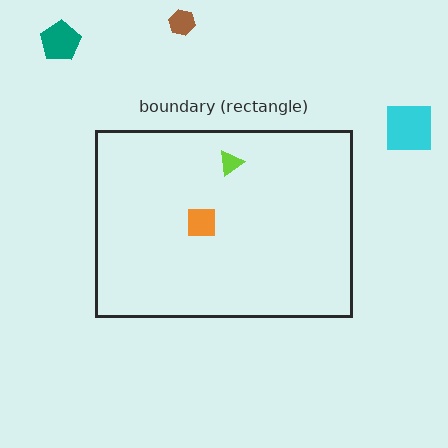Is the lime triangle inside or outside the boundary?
Inside.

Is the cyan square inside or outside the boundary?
Outside.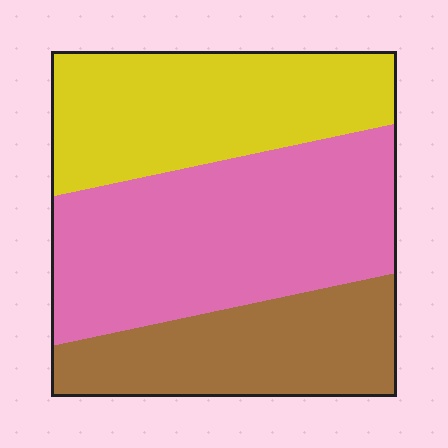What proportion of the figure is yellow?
Yellow takes up between a quarter and a half of the figure.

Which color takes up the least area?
Brown, at roughly 25%.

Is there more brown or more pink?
Pink.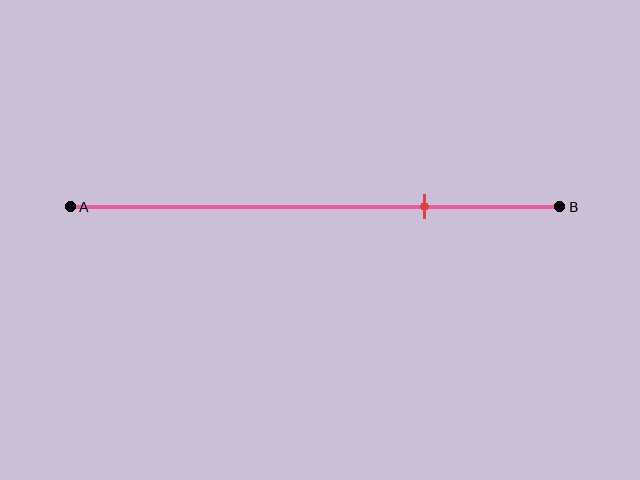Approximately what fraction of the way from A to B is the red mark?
The red mark is approximately 70% of the way from A to B.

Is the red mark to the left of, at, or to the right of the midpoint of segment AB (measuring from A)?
The red mark is to the right of the midpoint of segment AB.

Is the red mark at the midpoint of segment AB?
No, the mark is at about 70% from A, not at the 50% midpoint.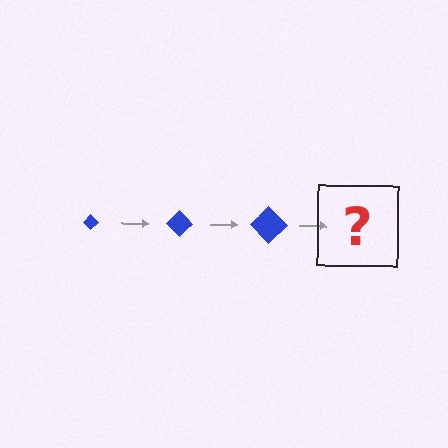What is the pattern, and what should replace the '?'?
The pattern is that the diamond gets progressively larger each step. The '?' should be a blue diamond, larger than the previous one.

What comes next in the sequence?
The next element should be a blue diamond, larger than the previous one.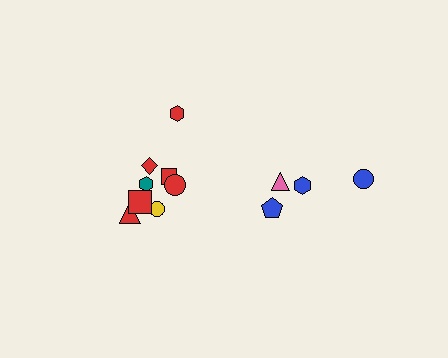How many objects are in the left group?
There are 8 objects.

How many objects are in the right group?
There are 4 objects.